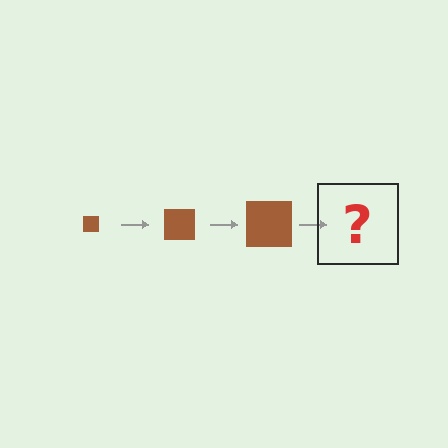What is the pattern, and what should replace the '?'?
The pattern is that the square gets progressively larger each step. The '?' should be a brown square, larger than the previous one.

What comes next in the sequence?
The next element should be a brown square, larger than the previous one.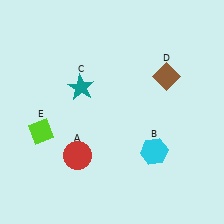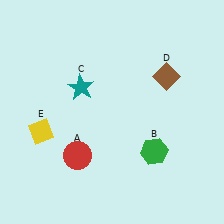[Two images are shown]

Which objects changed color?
B changed from cyan to green. E changed from lime to yellow.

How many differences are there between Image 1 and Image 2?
There are 2 differences between the two images.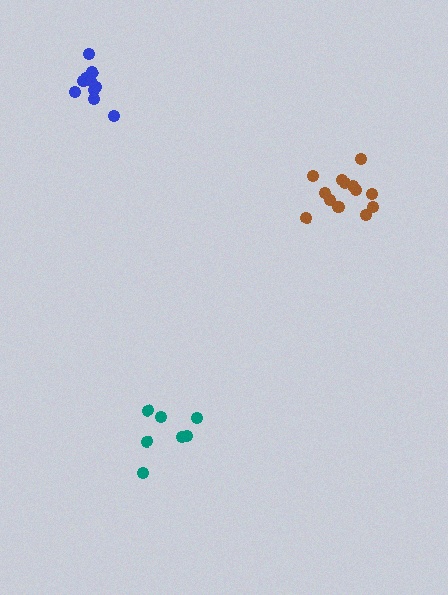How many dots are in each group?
Group 1: 13 dots, Group 2: 10 dots, Group 3: 7 dots (30 total).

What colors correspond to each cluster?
The clusters are colored: brown, blue, teal.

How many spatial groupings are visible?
There are 3 spatial groupings.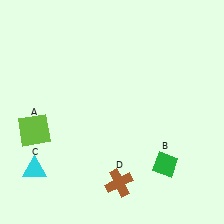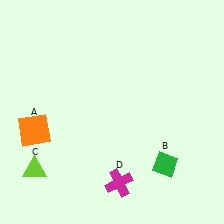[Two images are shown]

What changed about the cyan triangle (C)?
In Image 1, C is cyan. In Image 2, it changed to lime.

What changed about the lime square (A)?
In Image 1, A is lime. In Image 2, it changed to orange.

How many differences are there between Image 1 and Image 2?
There are 3 differences between the two images.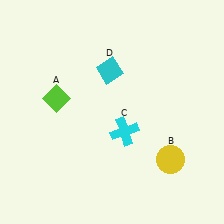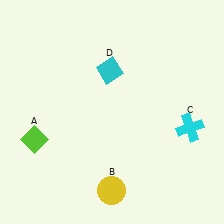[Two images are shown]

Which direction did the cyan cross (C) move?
The cyan cross (C) moved right.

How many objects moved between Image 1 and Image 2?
3 objects moved between the two images.